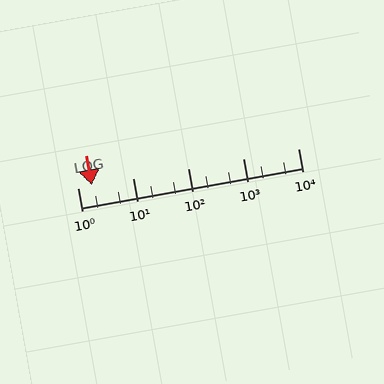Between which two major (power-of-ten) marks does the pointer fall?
The pointer is between 1 and 10.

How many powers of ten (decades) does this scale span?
The scale spans 4 decades, from 1 to 10000.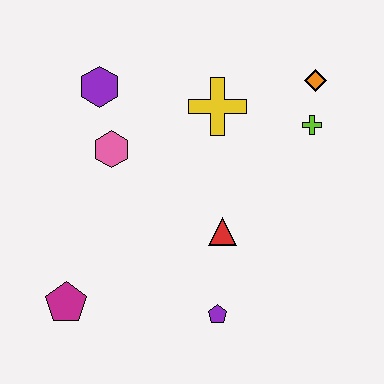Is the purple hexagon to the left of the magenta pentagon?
No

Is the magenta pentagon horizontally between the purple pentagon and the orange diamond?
No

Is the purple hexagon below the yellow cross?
No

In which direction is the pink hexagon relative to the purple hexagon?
The pink hexagon is below the purple hexagon.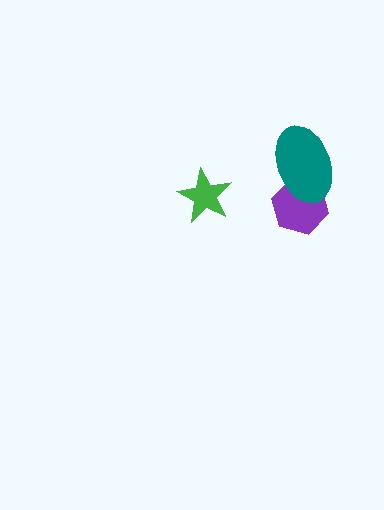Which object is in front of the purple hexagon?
The teal ellipse is in front of the purple hexagon.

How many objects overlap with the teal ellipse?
1 object overlaps with the teal ellipse.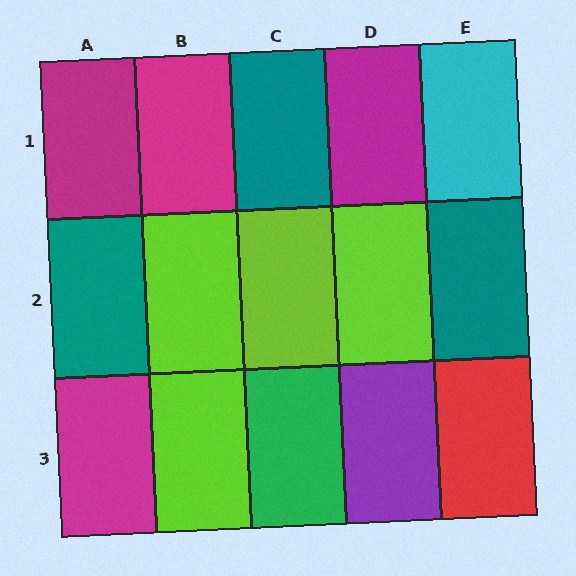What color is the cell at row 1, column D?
Magenta.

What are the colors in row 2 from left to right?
Teal, lime, lime, lime, teal.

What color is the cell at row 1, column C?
Teal.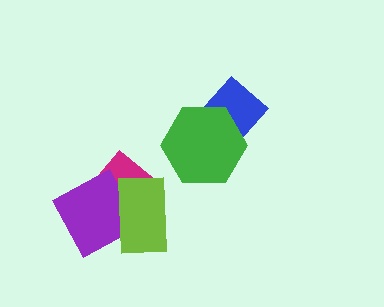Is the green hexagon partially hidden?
No, no other shape covers it.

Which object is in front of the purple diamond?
The lime rectangle is in front of the purple diamond.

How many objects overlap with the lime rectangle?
2 objects overlap with the lime rectangle.